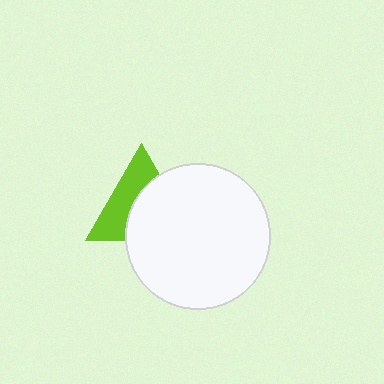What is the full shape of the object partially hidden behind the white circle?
The partially hidden object is a lime triangle.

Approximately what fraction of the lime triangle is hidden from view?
Roughly 53% of the lime triangle is hidden behind the white circle.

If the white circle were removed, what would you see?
You would see the complete lime triangle.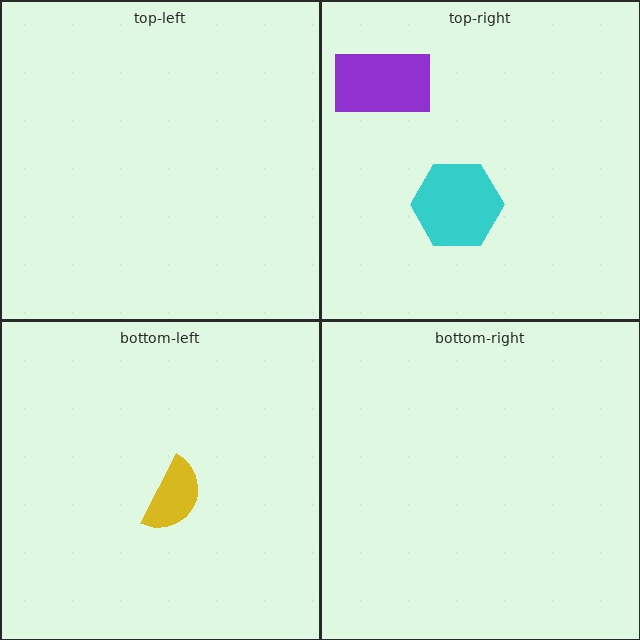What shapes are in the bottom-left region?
The yellow semicircle.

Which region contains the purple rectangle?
The top-right region.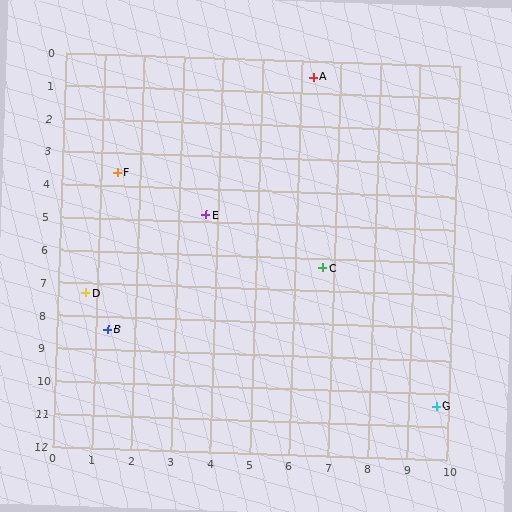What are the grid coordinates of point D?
Point D is at approximately (0.7, 7.3).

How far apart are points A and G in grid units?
Points A and G are about 10.5 grid units apart.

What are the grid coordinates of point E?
Point E is at approximately (3.7, 4.8).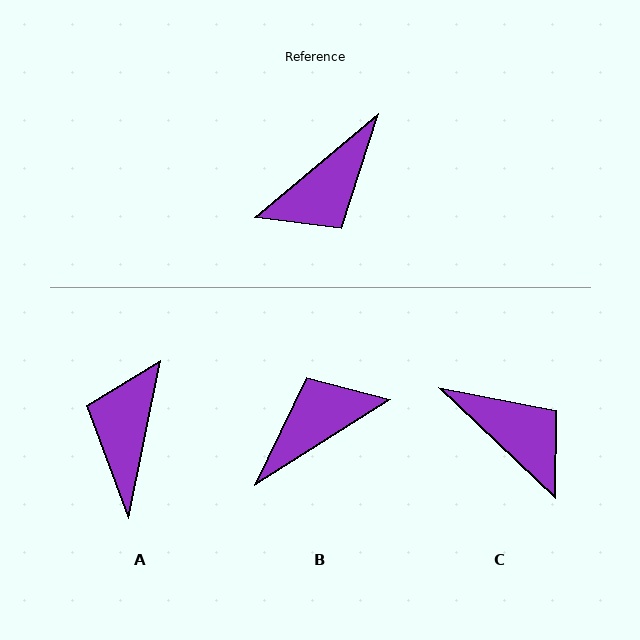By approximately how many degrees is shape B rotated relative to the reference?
Approximately 172 degrees counter-clockwise.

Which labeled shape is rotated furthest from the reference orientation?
B, about 172 degrees away.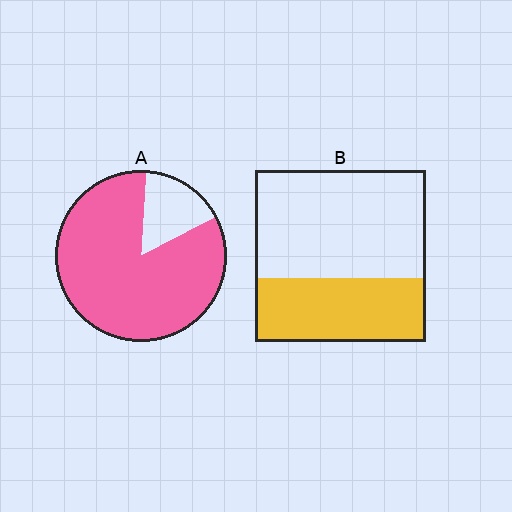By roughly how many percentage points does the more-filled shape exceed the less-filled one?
By roughly 45 percentage points (A over B).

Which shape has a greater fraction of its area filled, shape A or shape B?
Shape A.